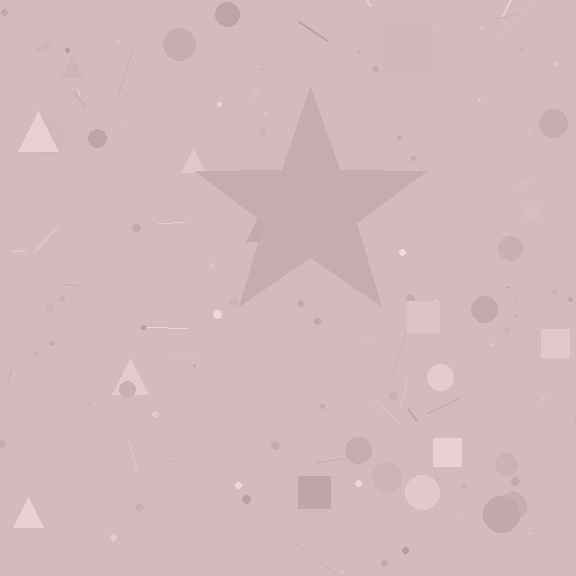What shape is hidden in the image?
A star is hidden in the image.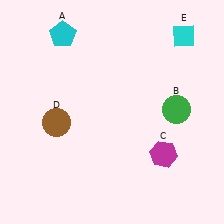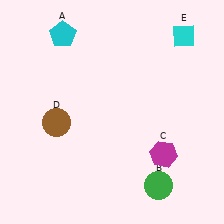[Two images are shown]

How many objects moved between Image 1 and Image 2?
1 object moved between the two images.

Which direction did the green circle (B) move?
The green circle (B) moved down.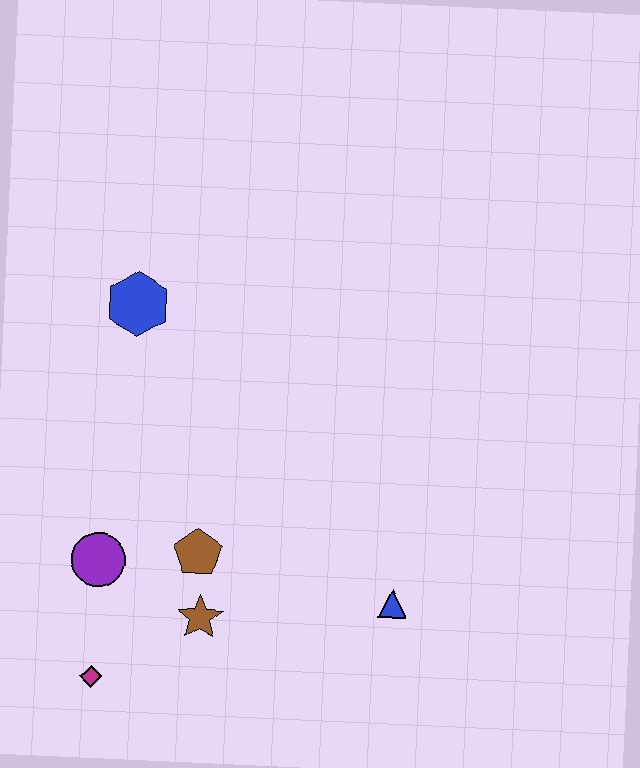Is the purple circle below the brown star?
No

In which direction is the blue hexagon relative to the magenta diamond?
The blue hexagon is above the magenta diamond.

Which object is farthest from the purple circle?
The blue triangle is farthest from the purple circle.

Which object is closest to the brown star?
The brown pentagon is closest to the brown star.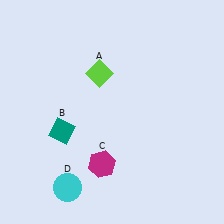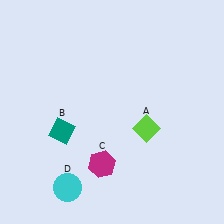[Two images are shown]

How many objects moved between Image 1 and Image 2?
1 object moved between the two images.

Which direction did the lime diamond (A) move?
The lime diamond (A) moved down.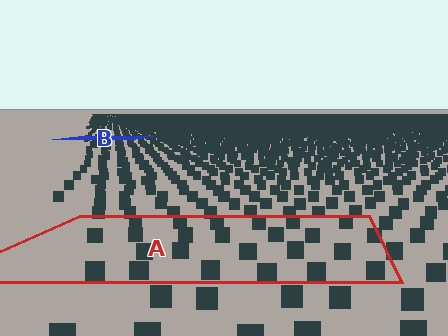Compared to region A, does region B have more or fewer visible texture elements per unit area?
Region B has more texture elements per unit area — they are packed more densely because it is farther away.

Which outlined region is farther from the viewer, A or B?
Region B is farther from the viewer — the texture elements inside it appear smaller and more densely packed.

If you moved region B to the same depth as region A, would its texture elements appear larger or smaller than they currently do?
They would appear larger. At a closer depth, the same texture elements are projected at a bigger on-screen size.